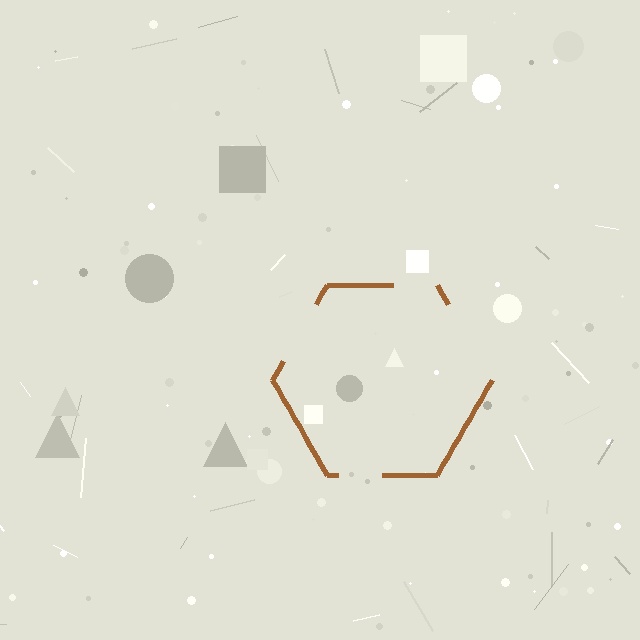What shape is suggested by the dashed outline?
The dashed outline suggests a hexagon.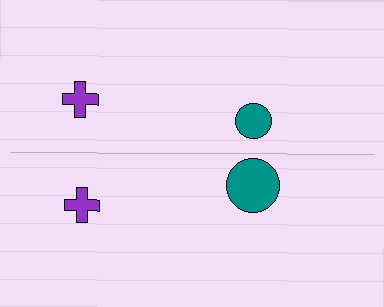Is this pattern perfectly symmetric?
No, the pattern is not perfectly symmetric. The teal circle on the bottom side has a different size than its mirror counterpart.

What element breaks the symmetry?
The teal circle on the bottom side has a different size than its mirror counterpart.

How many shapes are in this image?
There are 4 shapes in this image.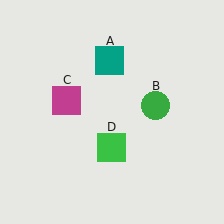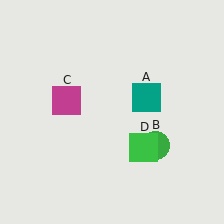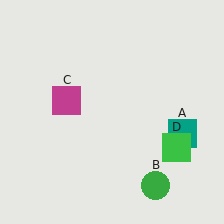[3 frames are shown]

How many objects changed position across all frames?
3 objects changed position: teal square (object A), green circle (object B), green square (object D).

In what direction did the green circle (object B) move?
The green circle (object B) moved down.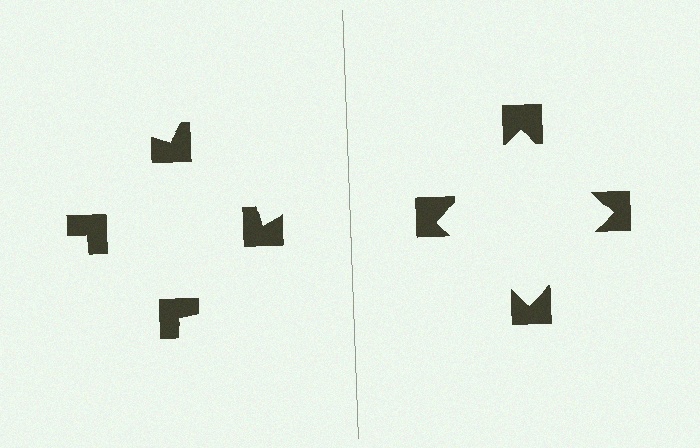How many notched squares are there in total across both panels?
8 — 4 on each side.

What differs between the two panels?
The notched squares are positioned identically on both sides; only the wedge orientations differ. On the right they align to a square; on the left they are misaligned.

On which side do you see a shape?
An illusory square appears on the right side. On the left side the wedge cuts are rotated, so no coherent shape forms.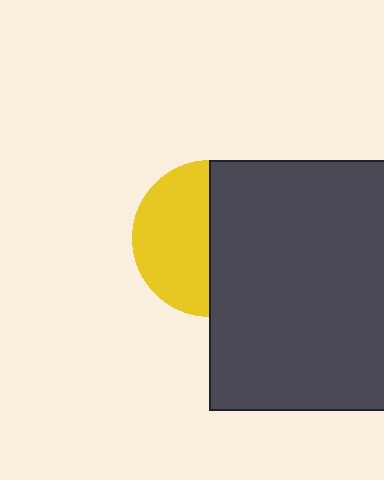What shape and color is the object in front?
The object in front is a dark gray rectangle.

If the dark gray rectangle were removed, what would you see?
You would see the complete yellow circle.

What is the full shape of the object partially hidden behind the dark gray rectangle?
The partially hidden object is a yellow circle.